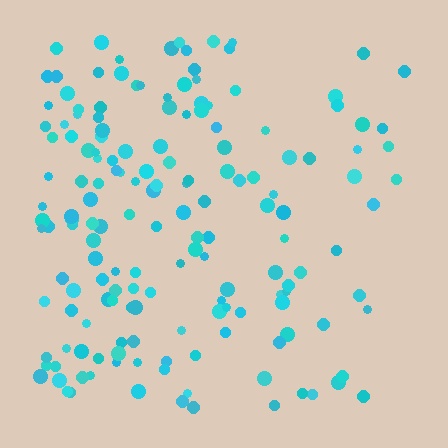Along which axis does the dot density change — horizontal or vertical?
Horizontal.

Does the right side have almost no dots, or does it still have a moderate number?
Still a moderate number, just noticeably fewer than the left.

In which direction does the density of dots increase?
From right to left, with the left side densest.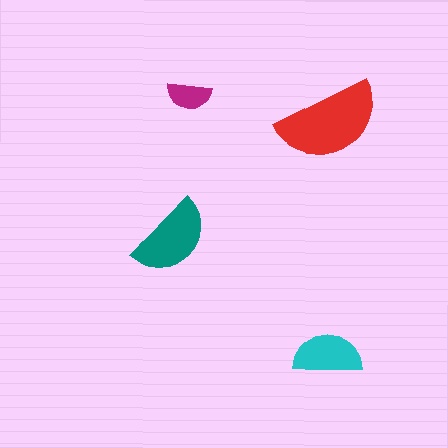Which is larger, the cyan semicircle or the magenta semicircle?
The cyan one.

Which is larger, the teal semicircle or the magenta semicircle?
The teal one.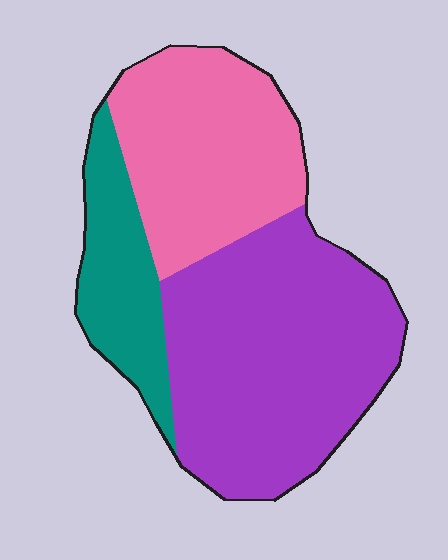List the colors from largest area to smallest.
From largest to smallest: purple, pink, teal.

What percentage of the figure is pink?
Pink takes up between a sixth and a third of the figure.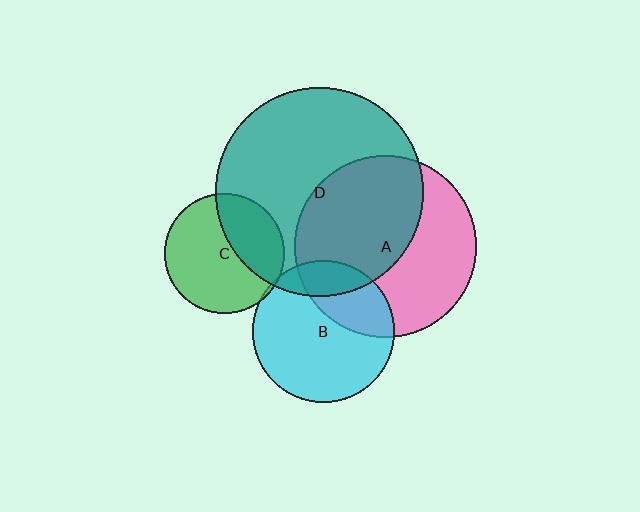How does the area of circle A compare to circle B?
Approximately 1.6 times.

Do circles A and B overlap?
Yes.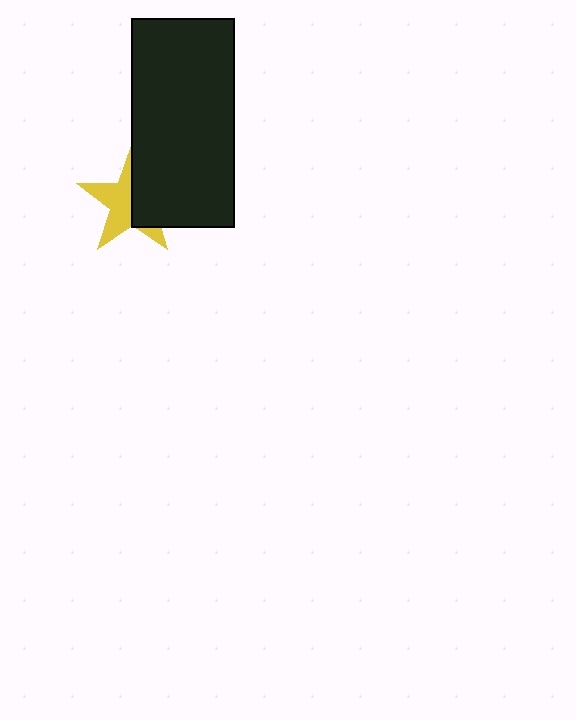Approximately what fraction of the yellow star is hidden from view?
Roughly 45% of the yellow star is hidden behind the black rectangle.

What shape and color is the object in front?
The object in front is a black rectangle.